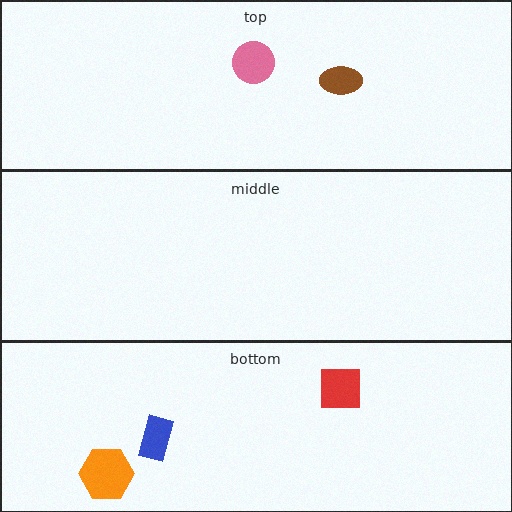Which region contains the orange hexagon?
The bottom region.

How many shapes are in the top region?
2.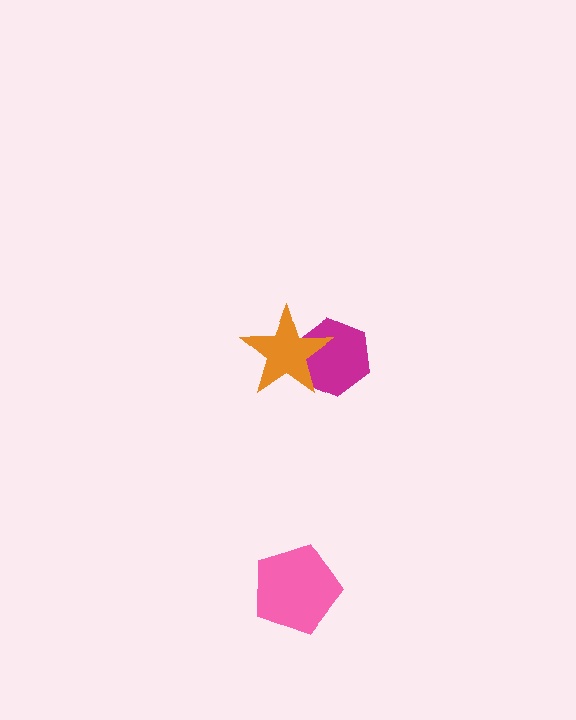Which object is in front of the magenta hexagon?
The orange star is in front of the magenta hexagon.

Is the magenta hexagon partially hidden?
Yes, it is partially covered by another shape.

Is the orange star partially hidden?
No, no other shape covers it.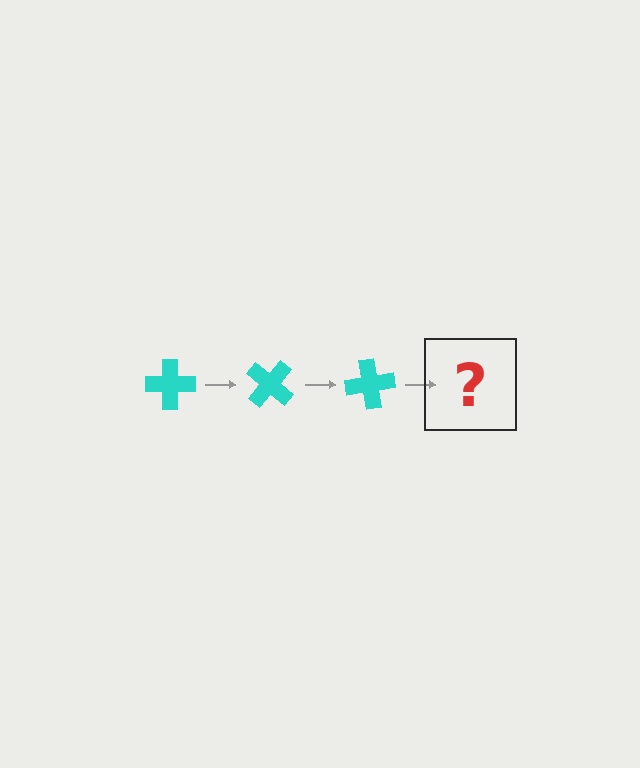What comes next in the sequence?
The next element should be a cyan cross rotated 120 degrees.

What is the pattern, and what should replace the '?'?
The pattern is that the cross rotates 40 degrees each step. The '?' should be a cyan cross rotated 120 degrees.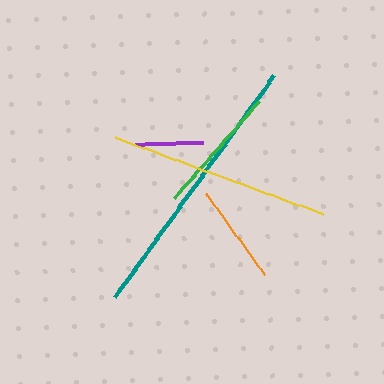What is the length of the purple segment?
The purple segment is approximately 68 pixels long.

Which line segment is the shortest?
The purple line is the shortest at approximately 68 pixels.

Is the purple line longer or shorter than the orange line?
The orange line is longer than the purple line.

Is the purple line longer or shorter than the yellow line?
The yellow line is longer than the purple line.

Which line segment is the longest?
The teal line is the longest at approximately 272 pixels.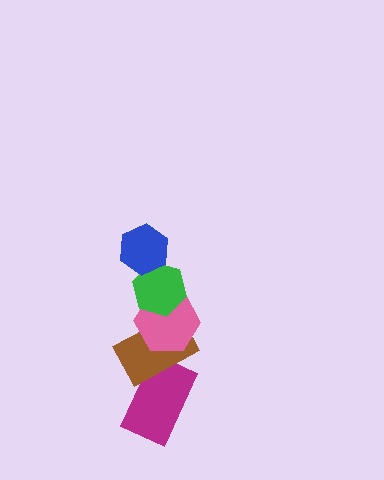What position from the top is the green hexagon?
The green hexagon is 2nd from the top.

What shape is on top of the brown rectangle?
The pink hexagon is on top of the brown rectangle.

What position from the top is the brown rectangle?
The brown rectangle is 4th from the top.